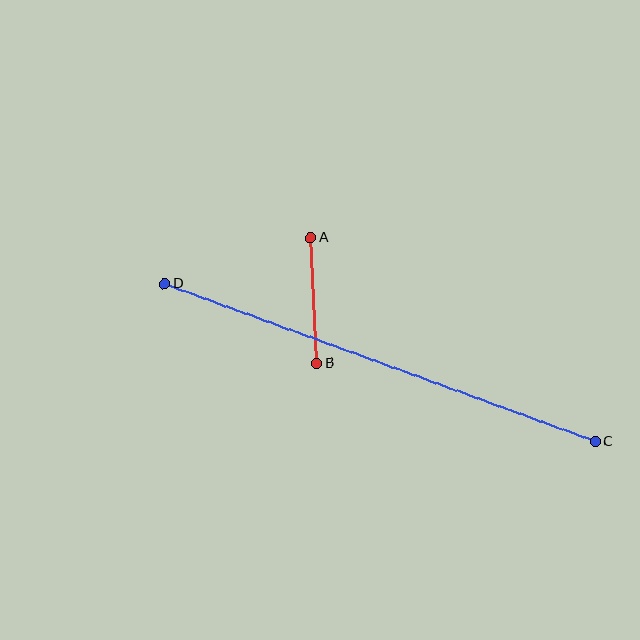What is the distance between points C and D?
The distance is approximately 459 pixels.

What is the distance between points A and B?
The distance is approximately 126 pixels.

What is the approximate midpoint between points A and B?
The midpoint is at approximately (314, 300) pixels.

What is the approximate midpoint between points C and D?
The midpoint is at approximately (380, 363) pixels.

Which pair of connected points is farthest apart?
Points C and D are farthest apart.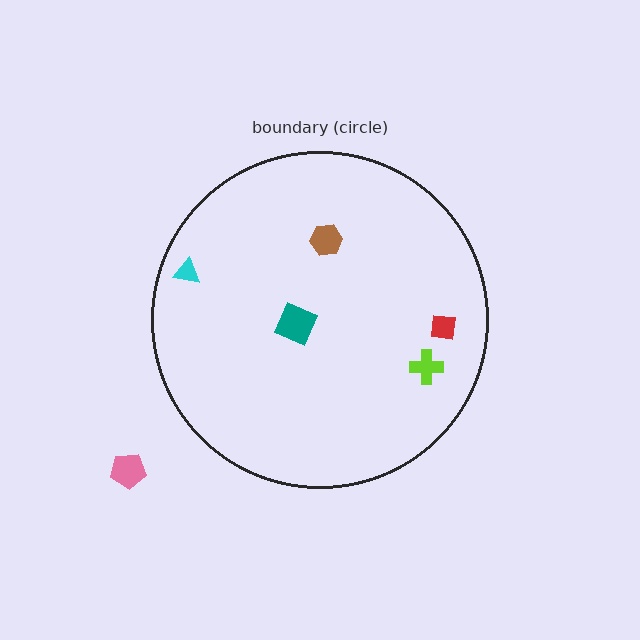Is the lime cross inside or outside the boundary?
Inside.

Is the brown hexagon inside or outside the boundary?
Inside.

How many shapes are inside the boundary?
5 inside, 1 outside.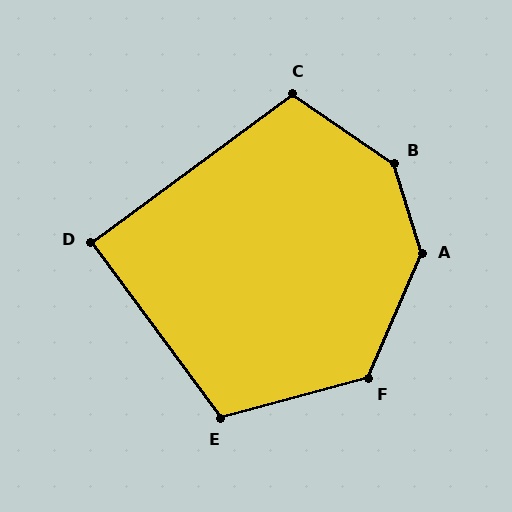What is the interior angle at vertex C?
Approximately 109 degrees (obtuse).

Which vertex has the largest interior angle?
B, at approximately 142 degrees.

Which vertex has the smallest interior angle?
D, at approximately 90 degrees.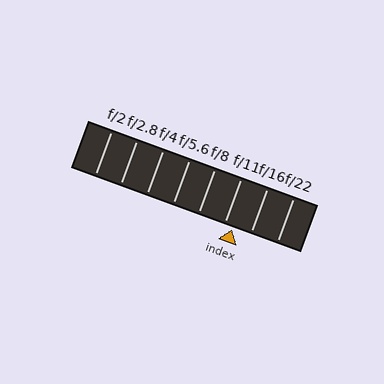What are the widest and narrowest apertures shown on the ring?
The widest aperture shown is f/2 and the narrowest is f/22.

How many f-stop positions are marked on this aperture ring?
There are 8 f-stop positions marked.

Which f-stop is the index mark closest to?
The index mark is closest to f/11.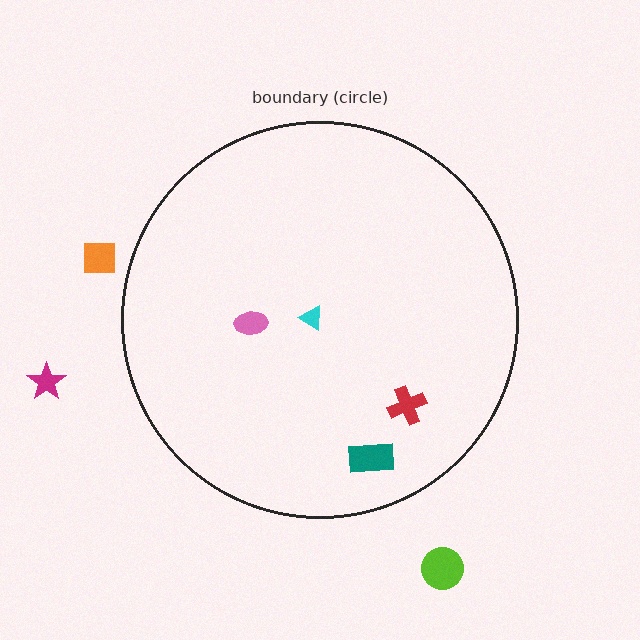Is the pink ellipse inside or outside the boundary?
Inside.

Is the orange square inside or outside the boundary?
Outside.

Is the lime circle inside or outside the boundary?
Outside.